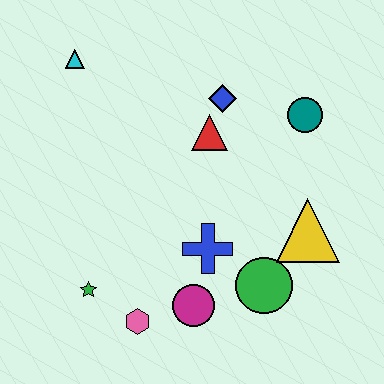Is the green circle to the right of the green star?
Yes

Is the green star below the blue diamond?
Yes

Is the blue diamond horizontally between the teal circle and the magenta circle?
Yes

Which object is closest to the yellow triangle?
The green circle is closest to the yellow triangle.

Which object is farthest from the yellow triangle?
The cyan triangle is farthest from the yellow triangle.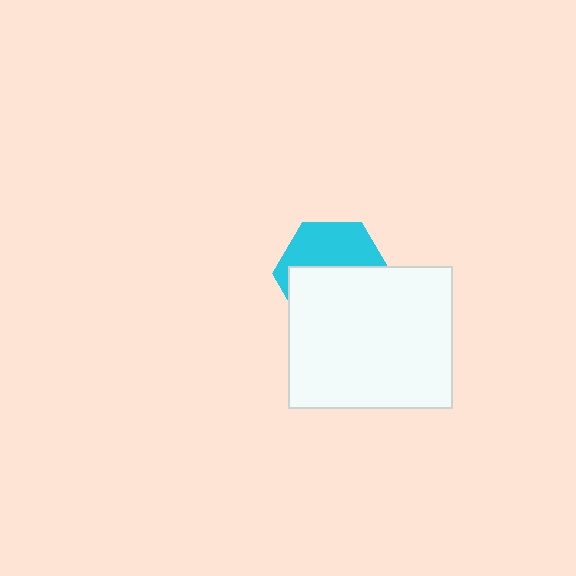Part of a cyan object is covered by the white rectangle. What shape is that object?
It is a hexagon.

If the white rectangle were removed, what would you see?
You would see the complete cyan hexagon.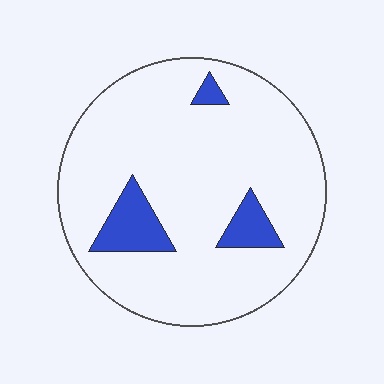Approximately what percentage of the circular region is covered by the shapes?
Approximately 10%.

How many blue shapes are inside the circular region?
3.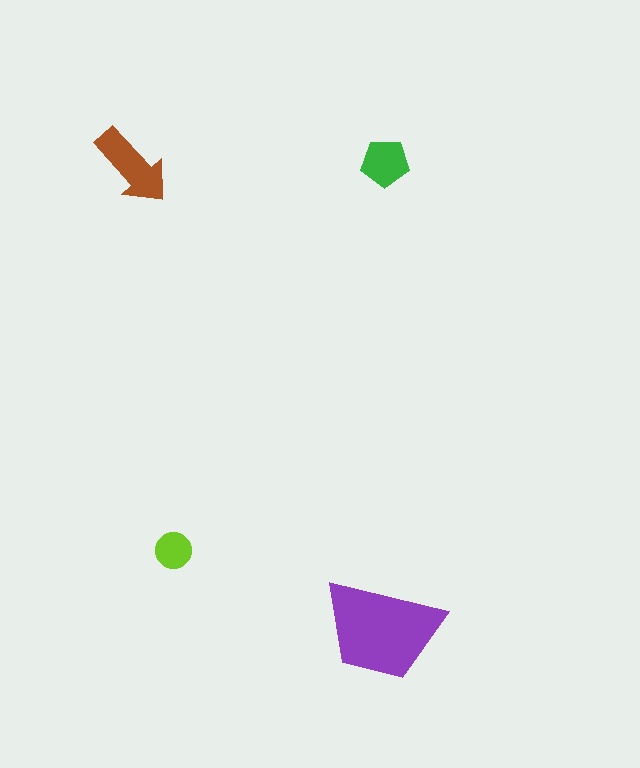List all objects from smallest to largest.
The lime circle, the green pentagon, the brown arrow, the purple trapezoid.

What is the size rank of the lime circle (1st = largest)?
4th.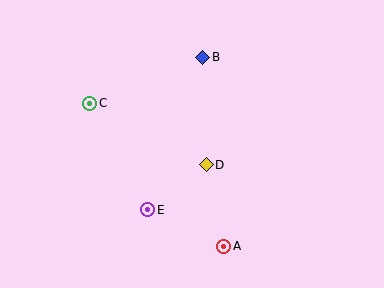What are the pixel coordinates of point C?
Point C is at (90, 103).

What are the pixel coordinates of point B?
Point B is at (203, 57).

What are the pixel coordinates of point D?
Point D is at (206, 165).